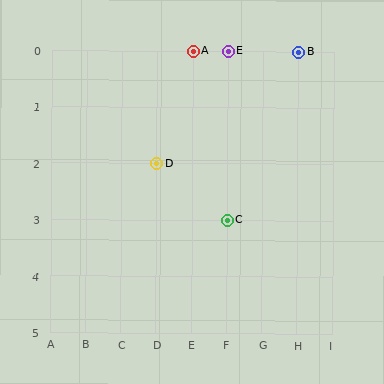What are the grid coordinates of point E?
Point E is at grid coordinates (F, 0).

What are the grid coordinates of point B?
Point B is at grid coordinates (H, 0).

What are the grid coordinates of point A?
Point A is at grid coordinates (E, 0).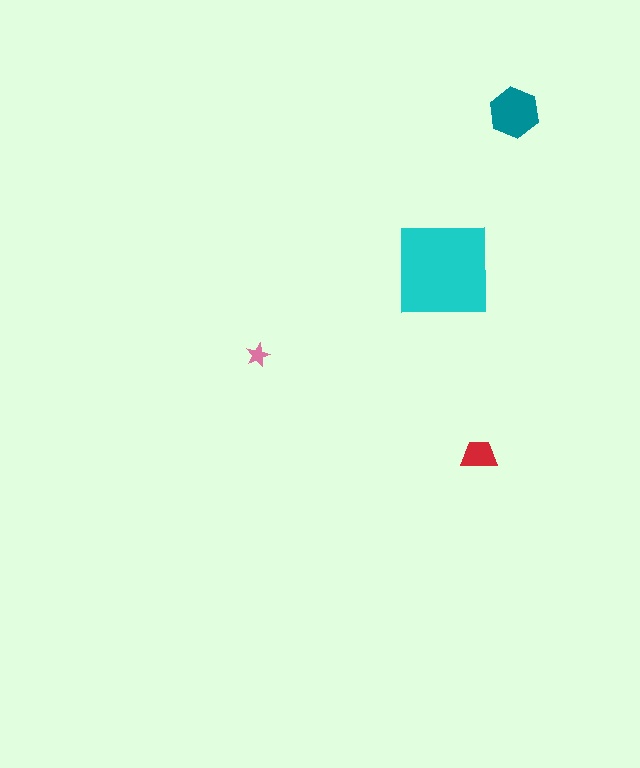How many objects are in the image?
There are 4 objects in the image.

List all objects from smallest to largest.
The pink star, the red trapezoid, the teal hexagon, the cyan square.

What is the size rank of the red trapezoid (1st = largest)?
3rd.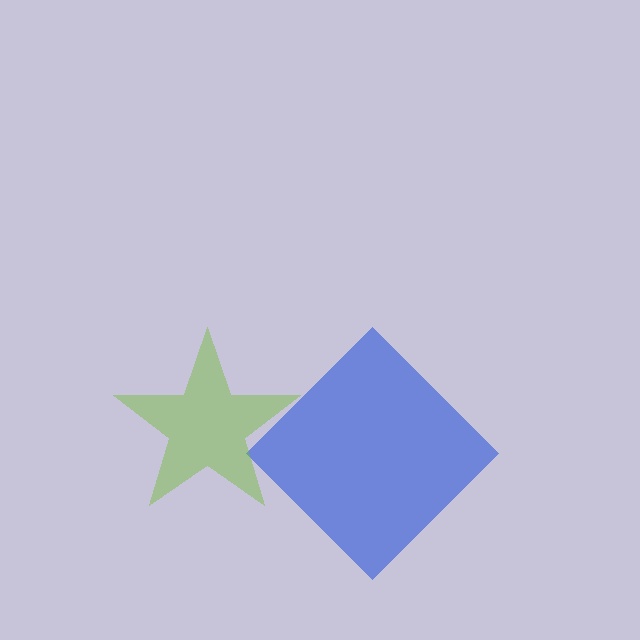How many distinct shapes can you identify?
There are 2 distinct shapes: a blue diamond, a lime star.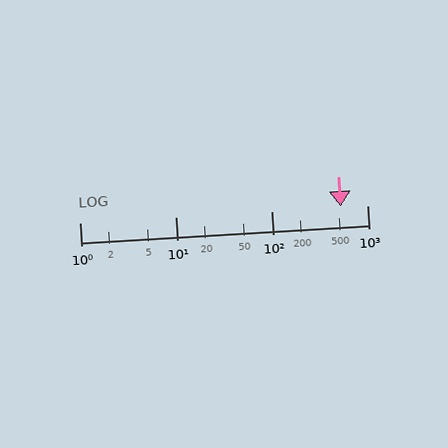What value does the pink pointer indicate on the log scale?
The pointer indicates approximately 530.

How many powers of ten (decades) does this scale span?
The scale spans 3 decades, from 1 to 1000.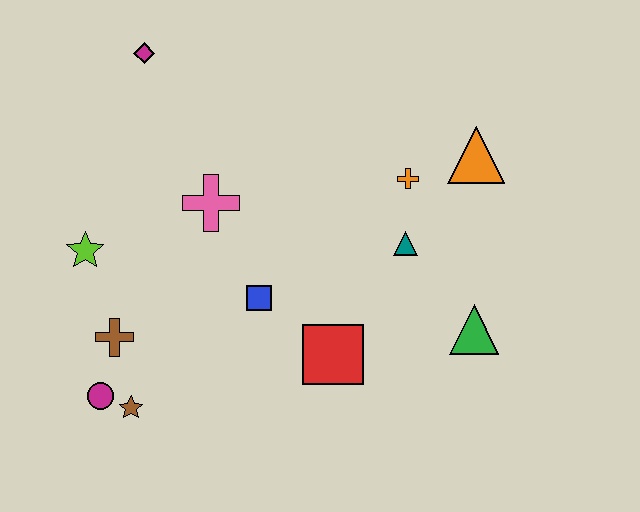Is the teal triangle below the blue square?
No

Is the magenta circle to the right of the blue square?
No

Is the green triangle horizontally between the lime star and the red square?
No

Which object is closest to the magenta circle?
The brown star is closest to the magenta circle.